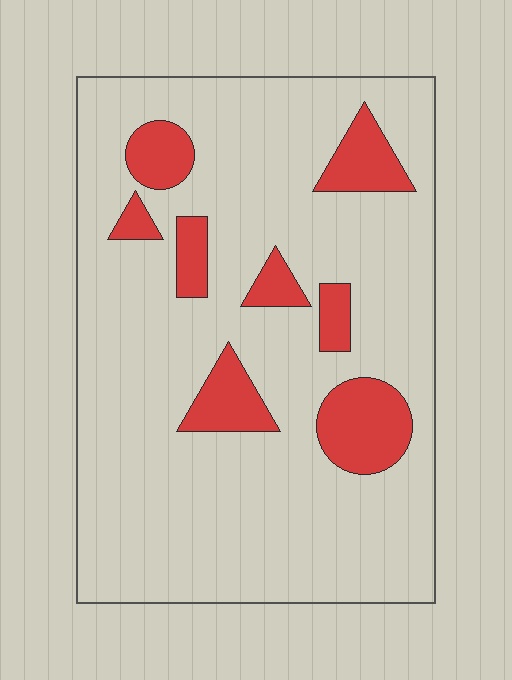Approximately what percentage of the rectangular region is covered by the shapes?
Approximately 15%.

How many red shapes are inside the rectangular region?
8.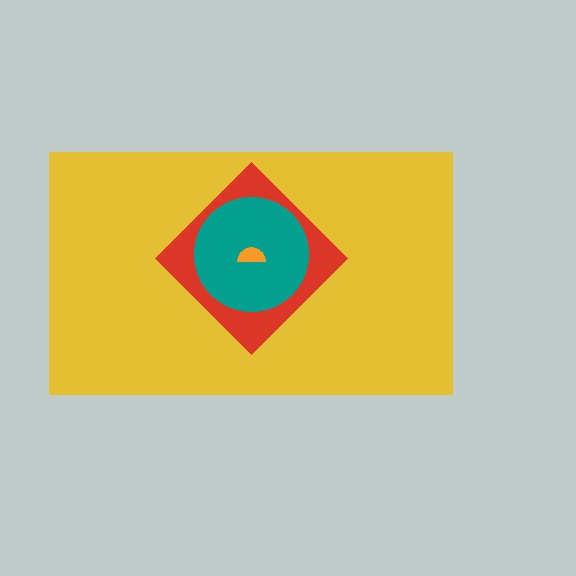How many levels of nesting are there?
4.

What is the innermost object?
The orange semicircle.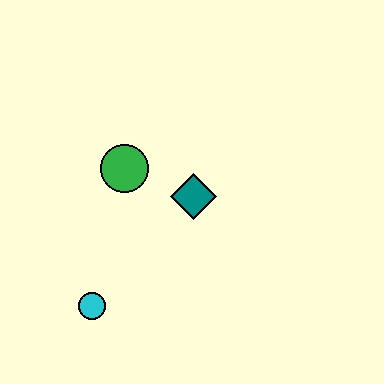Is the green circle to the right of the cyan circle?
Yes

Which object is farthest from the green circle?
The cyan circle is farthest from the green circle.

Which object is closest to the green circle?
The teal diamond is closest to the green circle.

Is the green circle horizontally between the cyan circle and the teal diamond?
Yes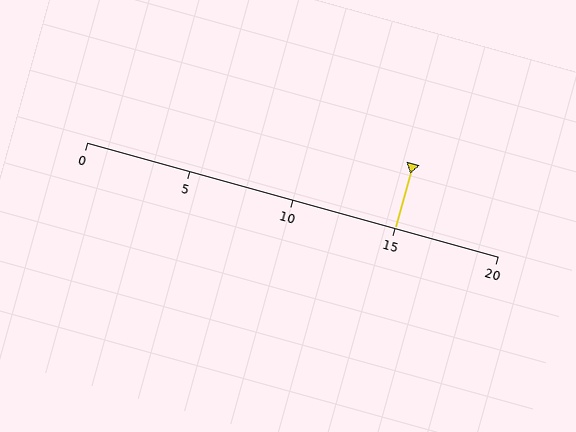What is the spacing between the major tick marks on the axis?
The major ticks are spaced 5 apart.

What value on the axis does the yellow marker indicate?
The marker indicates approximately 15.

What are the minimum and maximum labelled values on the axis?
The axis runs from 0 to 20.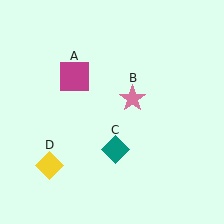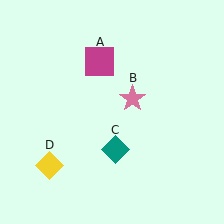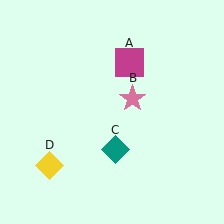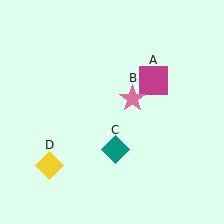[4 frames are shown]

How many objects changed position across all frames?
1 object changed position: magenta square (object A).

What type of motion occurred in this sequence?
The magenta square (object A) rotated clockwise around the center of the scene.